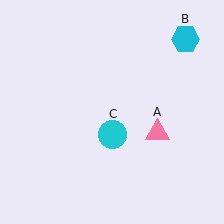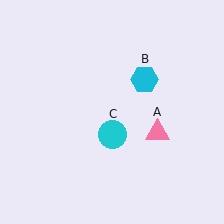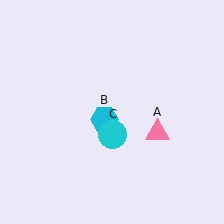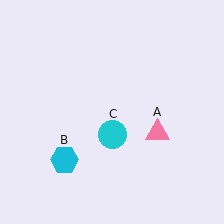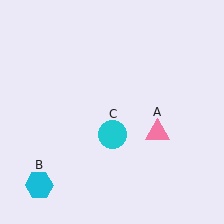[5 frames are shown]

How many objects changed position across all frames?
1 object changed position: cyan hexagon (object B).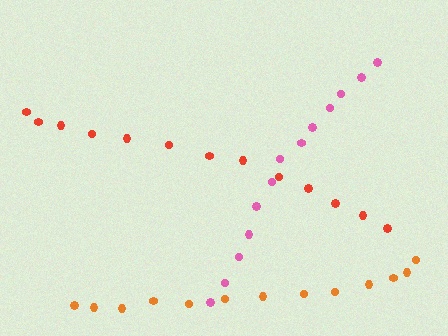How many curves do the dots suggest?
There are 3 distinct paths.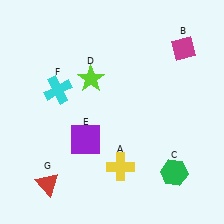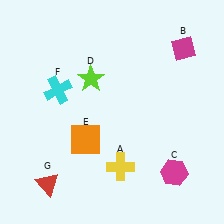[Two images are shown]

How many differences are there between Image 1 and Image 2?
There are 2 differences between the two images.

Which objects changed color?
C changed from green to magenta. E changed from purple to orange.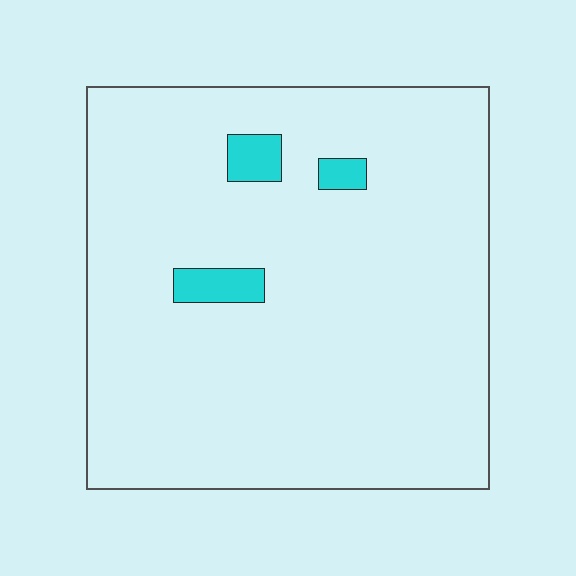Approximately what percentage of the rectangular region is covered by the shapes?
Approximately 5%.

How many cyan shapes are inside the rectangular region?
3.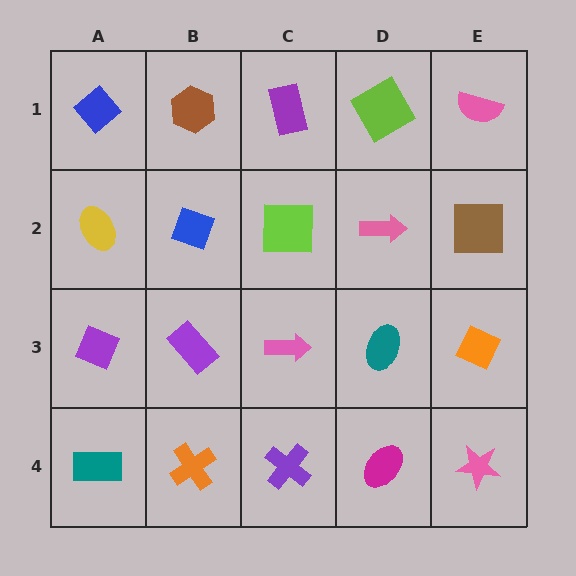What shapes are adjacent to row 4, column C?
A pink arrow (row 3, column C), an orange cross (row 4, column B), a magenta ellipse (row 4, column D).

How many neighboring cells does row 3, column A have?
3.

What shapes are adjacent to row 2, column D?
A lime diamond (row 1, column D), a teal ellipse (row 3, column D), a lime square (row 2, column C), a brown square (row 2, column E).